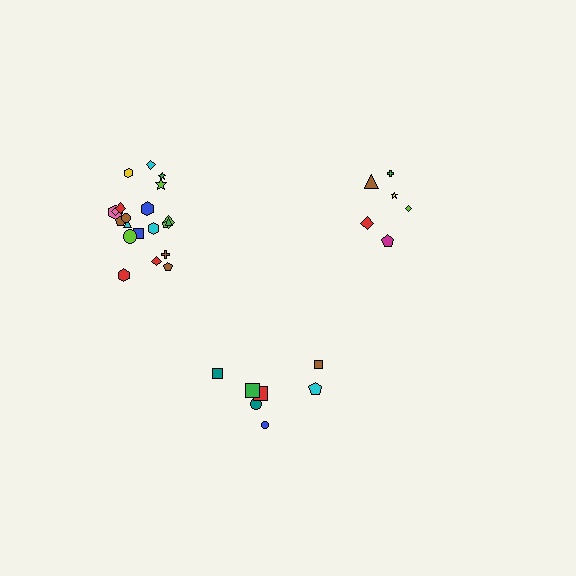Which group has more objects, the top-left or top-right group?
The top-left group.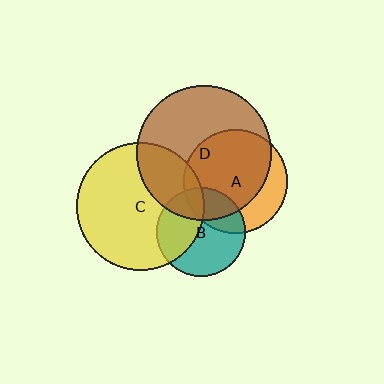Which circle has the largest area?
Circle D (brown).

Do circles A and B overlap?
Yes.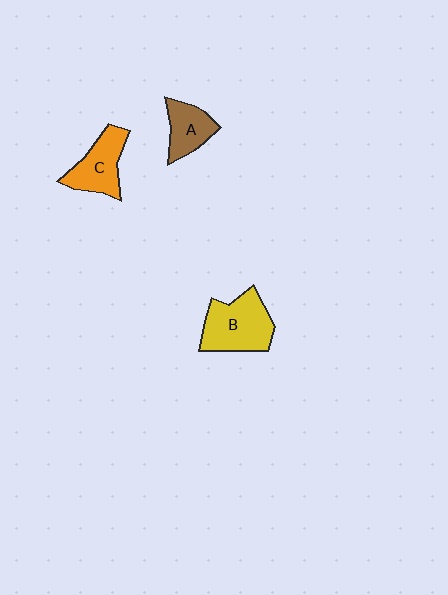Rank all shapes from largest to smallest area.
From largest to smallest: B (yellow), C (orange), A (brown).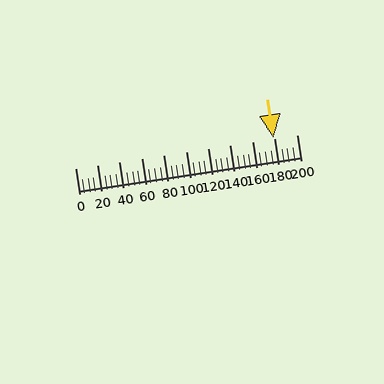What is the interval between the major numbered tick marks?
The major tick marks are spaced 20 units apart.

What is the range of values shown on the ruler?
The ruler shows values from 0 to 200.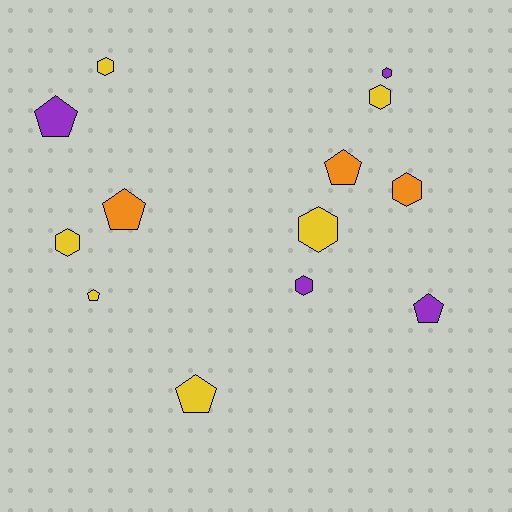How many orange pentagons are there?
There are 2 orange pentagons.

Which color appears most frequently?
Yellow, with 6 objects.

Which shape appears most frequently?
Hexagon, with 7 objects.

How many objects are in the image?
There are 13 objects.